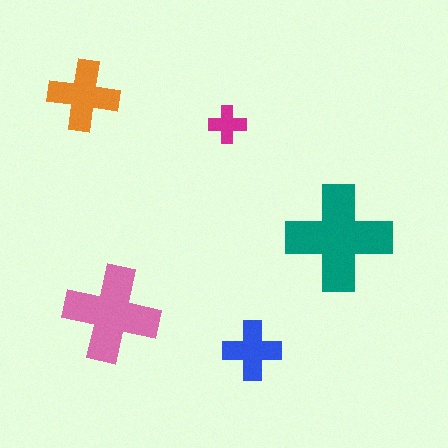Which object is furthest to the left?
The orange cross is leftmost.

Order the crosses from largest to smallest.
the teal one, the pink one, the orange one, the blue one, the magenta one.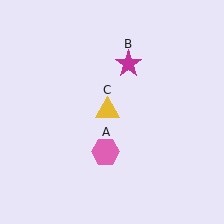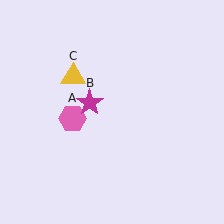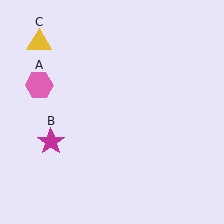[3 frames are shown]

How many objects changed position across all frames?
3 objects changed position: pink hexagon (object A), magenta star (object B), yellow triangle (object C).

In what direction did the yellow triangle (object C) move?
The yellow triangle (object C) moved up and to the left.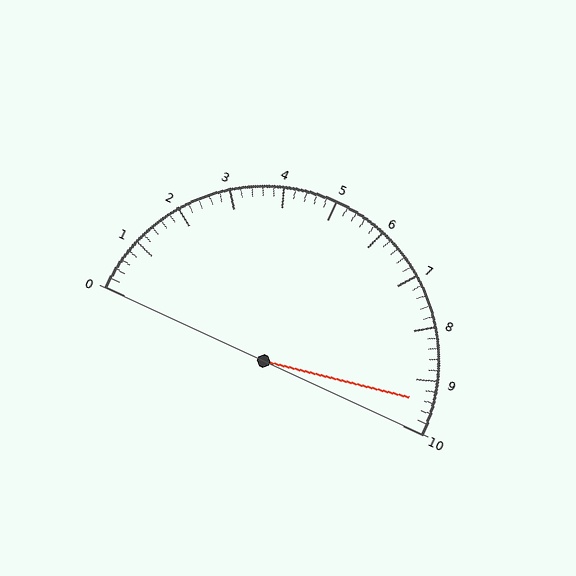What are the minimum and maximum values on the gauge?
The gauge ranges from 0 to 10.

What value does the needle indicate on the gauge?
The needle indicates approximately 9.4.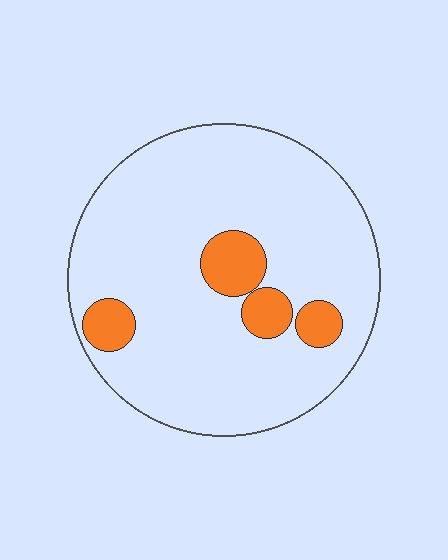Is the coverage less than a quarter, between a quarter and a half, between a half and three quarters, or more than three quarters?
Less than a quarter.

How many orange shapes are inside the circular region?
4.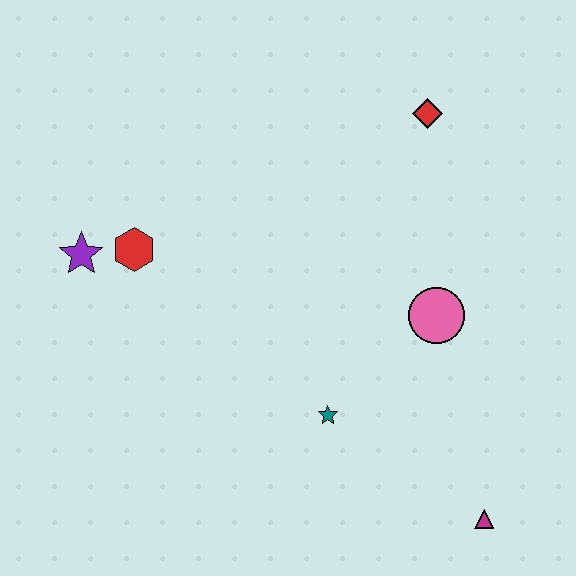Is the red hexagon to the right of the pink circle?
No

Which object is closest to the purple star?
The red hexagon is closest to the purple star.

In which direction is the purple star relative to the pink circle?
The purple star is to the left of the pink circle.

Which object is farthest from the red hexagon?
The magenta triangle is farthest from the red hexagon.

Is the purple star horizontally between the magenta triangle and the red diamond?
No